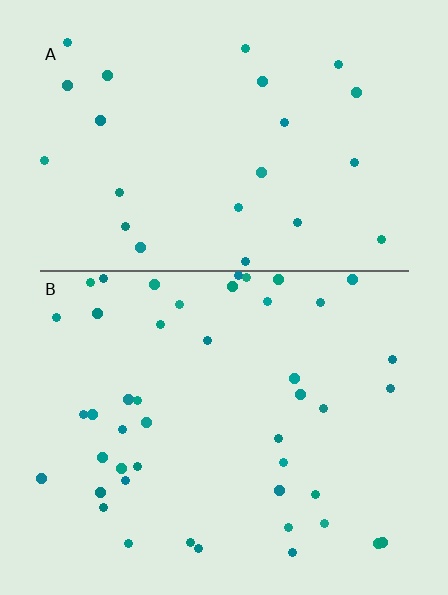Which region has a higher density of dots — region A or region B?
B (the bottom).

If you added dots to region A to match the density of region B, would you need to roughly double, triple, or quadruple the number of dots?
Approximately double.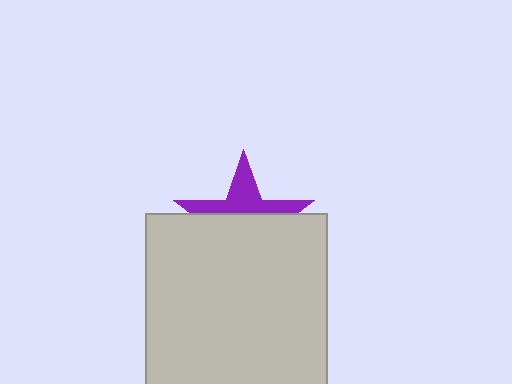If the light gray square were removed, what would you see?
You would see the complete purple star.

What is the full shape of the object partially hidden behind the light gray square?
The partially hidden object is a purple star.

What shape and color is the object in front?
The object in front is a light gray square.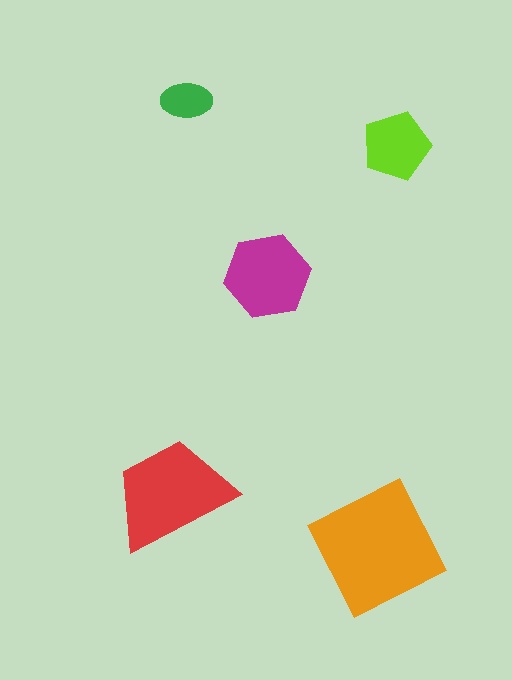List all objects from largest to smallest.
The orange square, the red trapezoid, the magenta hexagon, the lime pentagon, the green ellipse.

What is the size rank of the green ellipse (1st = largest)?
5th.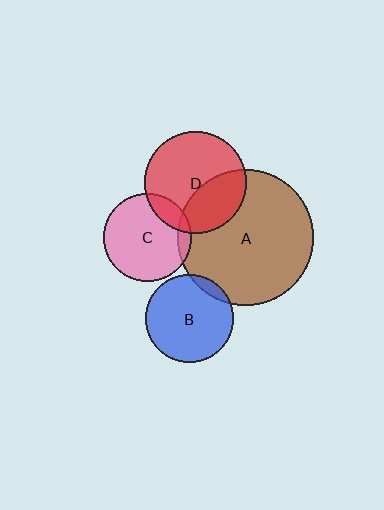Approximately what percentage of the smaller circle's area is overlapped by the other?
Approximately 10%.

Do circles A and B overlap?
Yes.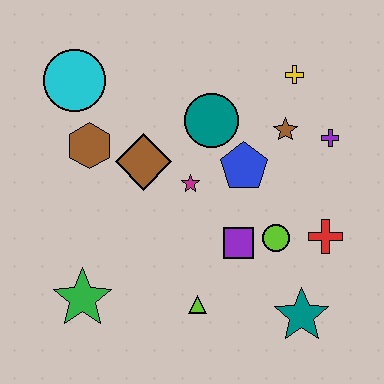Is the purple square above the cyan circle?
No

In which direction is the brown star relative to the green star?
The brown star is to the right of the green star.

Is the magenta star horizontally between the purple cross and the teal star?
No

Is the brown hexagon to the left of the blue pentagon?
Yes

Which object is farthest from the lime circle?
The cyan circle is farthest from the lime circle.